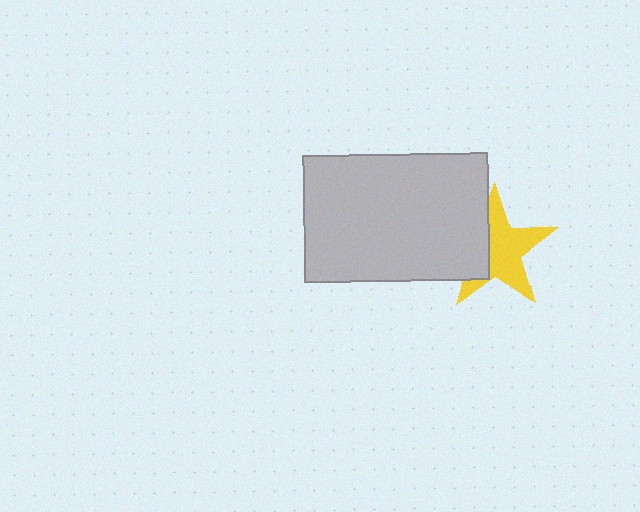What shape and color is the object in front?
The object in front is a light gray rectangle.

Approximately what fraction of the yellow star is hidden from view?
Roughly 35% of the yellow star is hidden behind the light gray rectangle.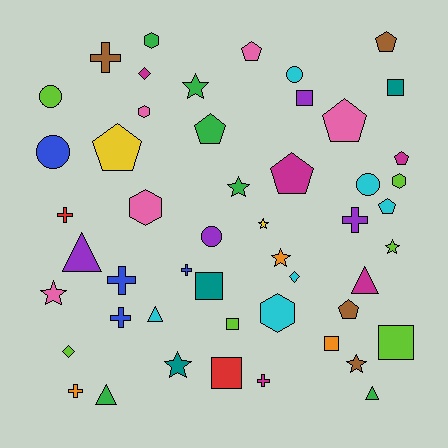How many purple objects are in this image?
There are 4 purple objects.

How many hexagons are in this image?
There are 5 hexagons.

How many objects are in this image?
There are 50 objects.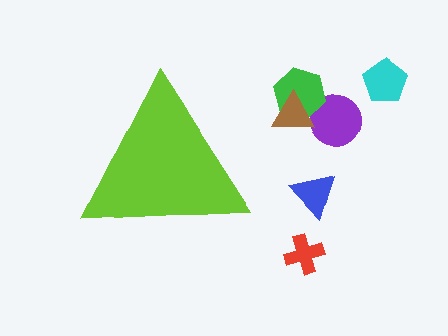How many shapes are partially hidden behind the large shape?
0 shapes are partially hidden.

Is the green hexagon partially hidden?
No, the green hexagon is fully visible.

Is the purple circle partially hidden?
No, the purple circle is fully visible.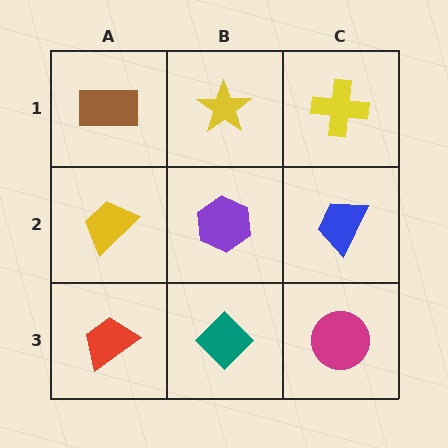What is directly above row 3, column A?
A yellow trapezoid.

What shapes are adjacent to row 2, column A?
A brown rectangle (row 1, column A), a red trapezoid (row 3, column A), a purple hexagon (row 2, column B).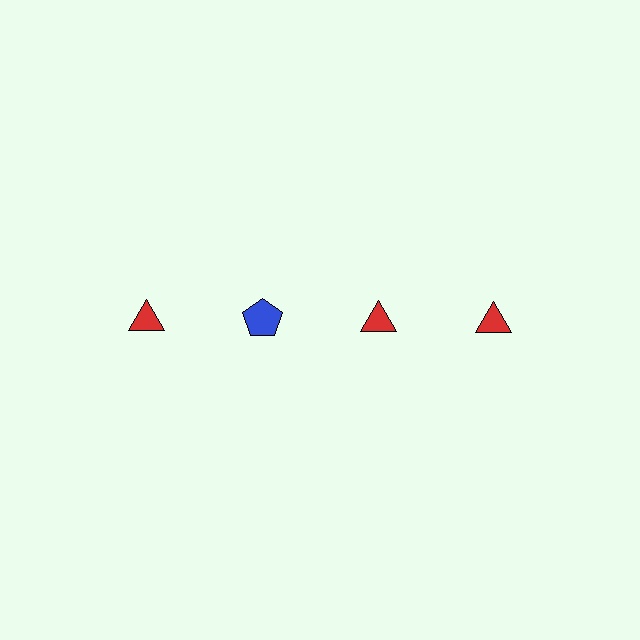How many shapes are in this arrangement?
There are 4 shapes arranged in a grid pattern.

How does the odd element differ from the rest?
It differs in both color (blue instead of red) and shape (pentagon instead of triangle).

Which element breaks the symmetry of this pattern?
The blue pentagon in the top row, second from left column breaks the symmetry. All other shapes are red triangles.